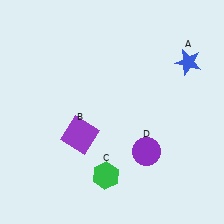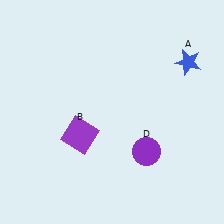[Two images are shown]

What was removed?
The green hexagon (C) was removed in Image 2.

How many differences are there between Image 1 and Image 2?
There is 1 difference between the two images.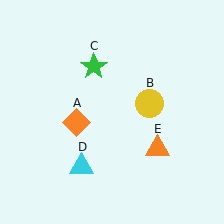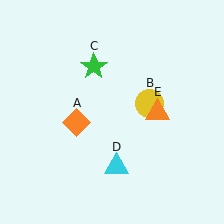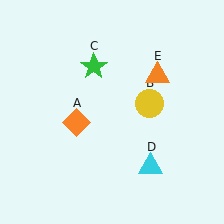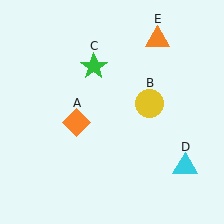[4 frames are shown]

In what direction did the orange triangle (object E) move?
The orange triangle (object E) moved up.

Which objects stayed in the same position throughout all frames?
Orange diamond (object A) and yellow circle (object B) and green star (object C) remained stationary.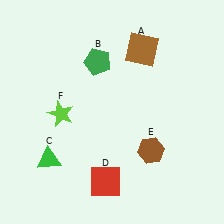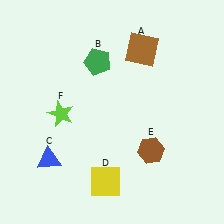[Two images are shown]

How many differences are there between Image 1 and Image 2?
There are 2 differences between the two images.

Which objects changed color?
C changed from green to blue. D changed from red to yellow.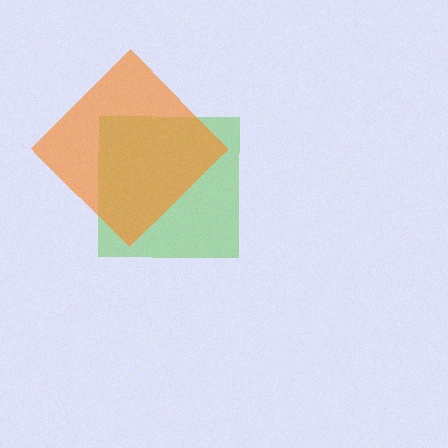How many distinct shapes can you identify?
There are 2 distinct shapes: a lime square, an orange diamond.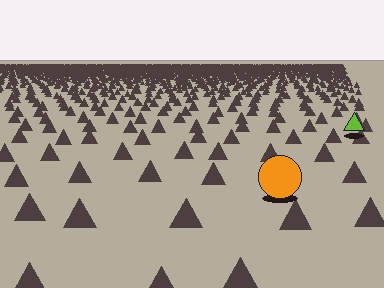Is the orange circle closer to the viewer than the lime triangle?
Yes. The orange circle is closer — you can tell from the texture gradient: the ground texture is coarser near it.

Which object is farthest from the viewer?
The lime triangle is farthest from the viewer. It appears smaller and the ground texture around it is denser.